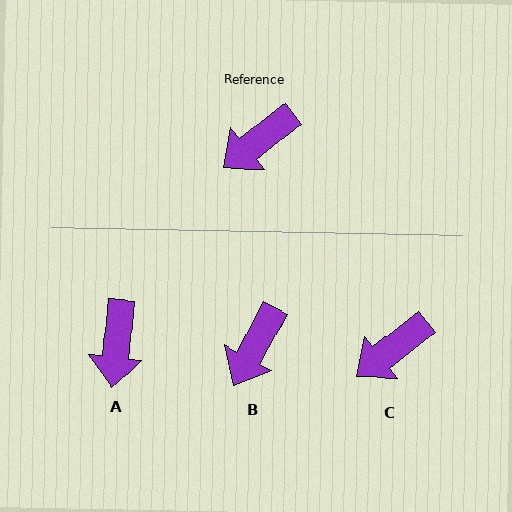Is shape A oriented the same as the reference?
No, it is off by about 46 degrees.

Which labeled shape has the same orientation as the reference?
C.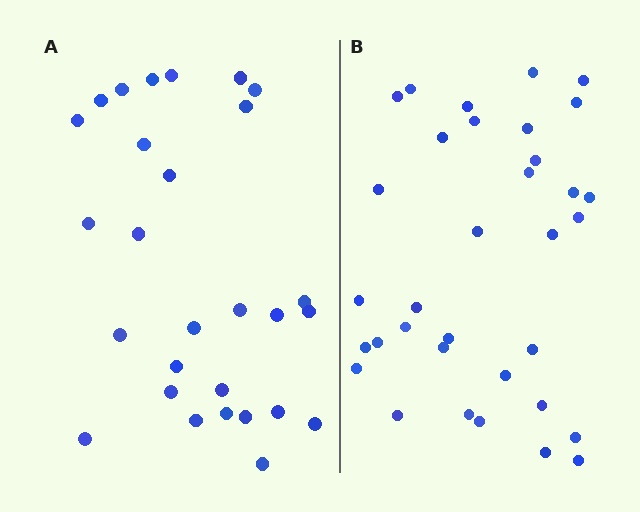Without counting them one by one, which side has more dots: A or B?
Region B (the right region) has more dots.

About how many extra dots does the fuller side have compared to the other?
Region B has about 6 more dots than region A.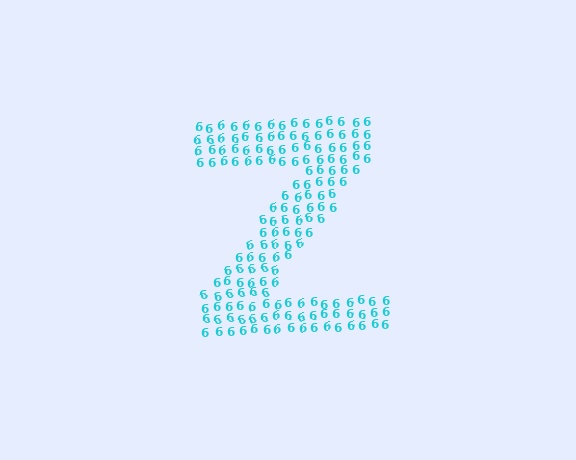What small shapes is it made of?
It is made of small digit 6's.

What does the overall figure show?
The overall figure shows the letter Z.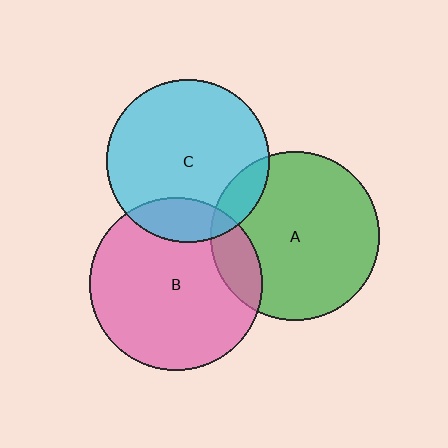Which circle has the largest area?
Circle B (pink).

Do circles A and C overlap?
Yes.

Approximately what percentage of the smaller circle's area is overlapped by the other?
Approximately 10%.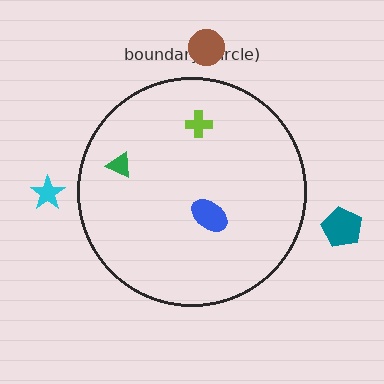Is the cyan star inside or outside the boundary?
Outside.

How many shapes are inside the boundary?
3 inside, 3 outside.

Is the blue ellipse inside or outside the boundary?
Inside.